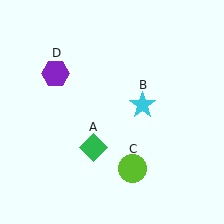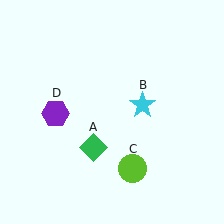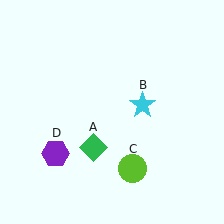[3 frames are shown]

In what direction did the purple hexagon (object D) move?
The purple hexagon (object D) moved down.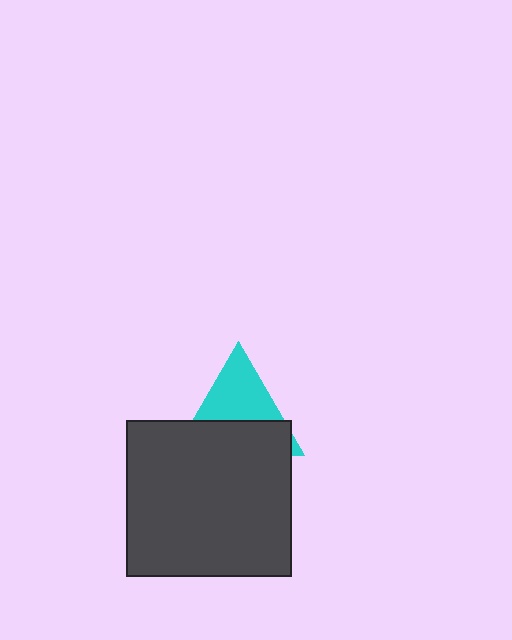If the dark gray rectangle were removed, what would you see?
You would see the complete cyan triangle.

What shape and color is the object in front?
The object in front is a dark gray rectangle.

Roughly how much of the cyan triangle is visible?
About half of it is visible (roughly 49%).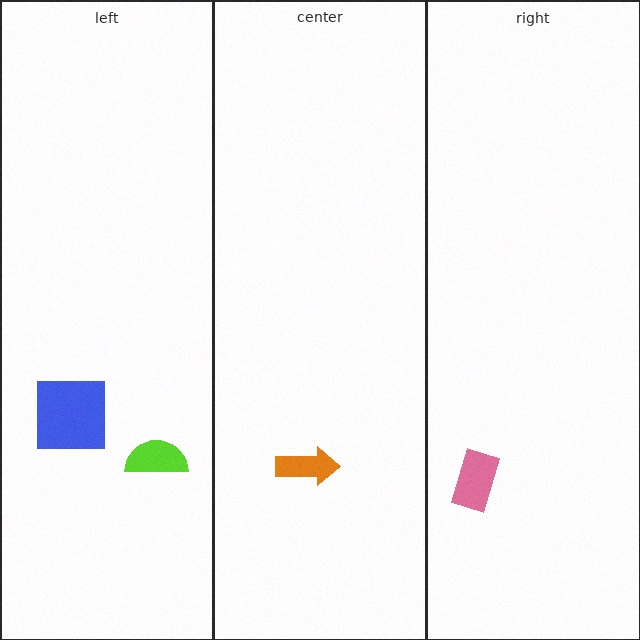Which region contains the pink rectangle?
The right region.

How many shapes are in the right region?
1.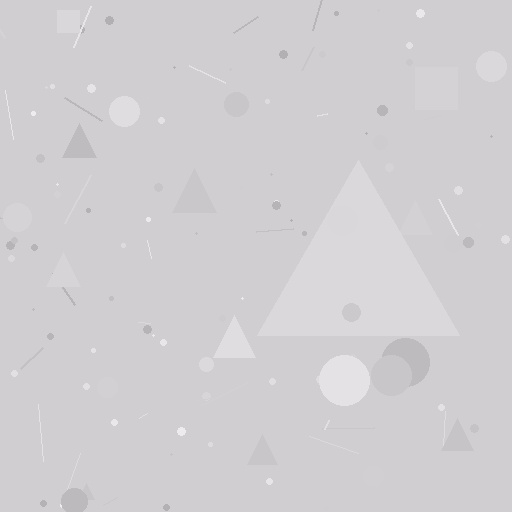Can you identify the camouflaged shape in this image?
The camouflaged shape is a triangle.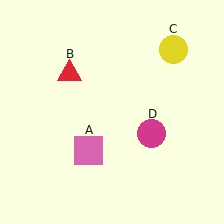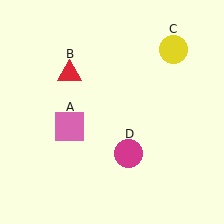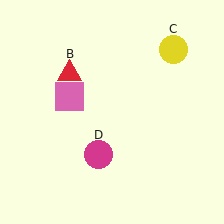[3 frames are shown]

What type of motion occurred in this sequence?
The pink square (object A), magenta circle (object D) rotated clockwise around the center of the scene.